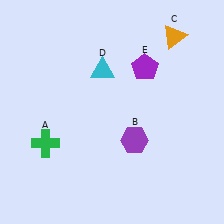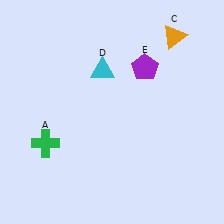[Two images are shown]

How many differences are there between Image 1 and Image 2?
There is 1 difference between the two images.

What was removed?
The purple hexagon (B) was removed in Image 2.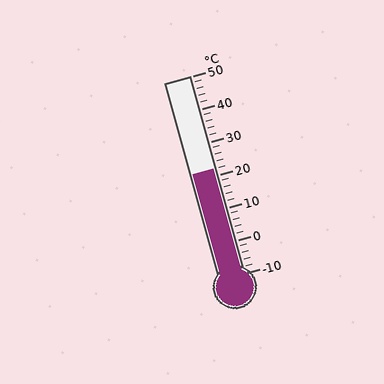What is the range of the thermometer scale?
The thermometer scale ranges from -10°C to 50°C.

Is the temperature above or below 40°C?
The temperature is below 40°C.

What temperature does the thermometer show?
The thermometer shows approximately 22°C.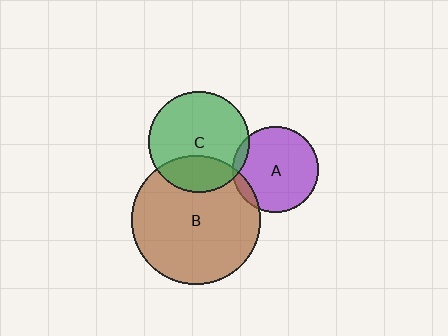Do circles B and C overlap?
Yes.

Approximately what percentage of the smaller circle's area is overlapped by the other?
Approximately 25%.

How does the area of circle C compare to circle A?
Approximately 1.4 times.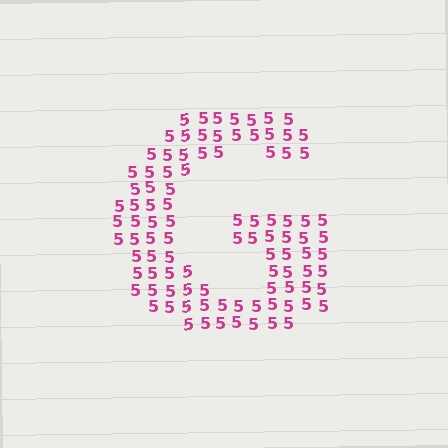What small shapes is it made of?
It is made of small digit 5's.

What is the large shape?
The large shape is the letter G.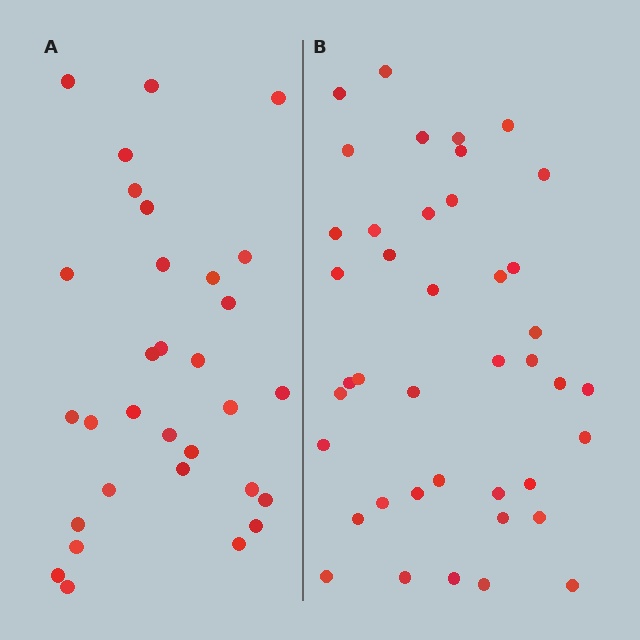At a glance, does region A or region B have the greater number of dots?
Region B (the right region) has more dots.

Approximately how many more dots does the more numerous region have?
Region B has roughly 10 or so more dots than region A.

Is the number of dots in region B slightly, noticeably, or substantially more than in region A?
Region B has noticeably more, but not dramatically so. The ratio is roughly 1.3 to 1.